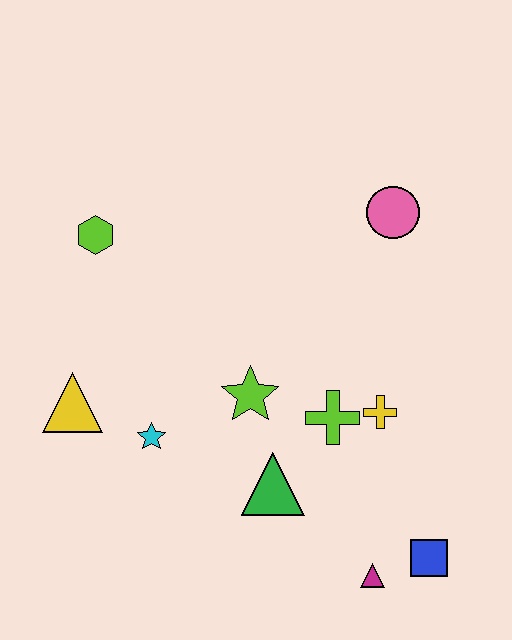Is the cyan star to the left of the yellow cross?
Yes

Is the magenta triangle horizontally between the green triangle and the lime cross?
No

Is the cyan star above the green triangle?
Yes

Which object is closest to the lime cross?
The yellow cross is closest to the lime cross.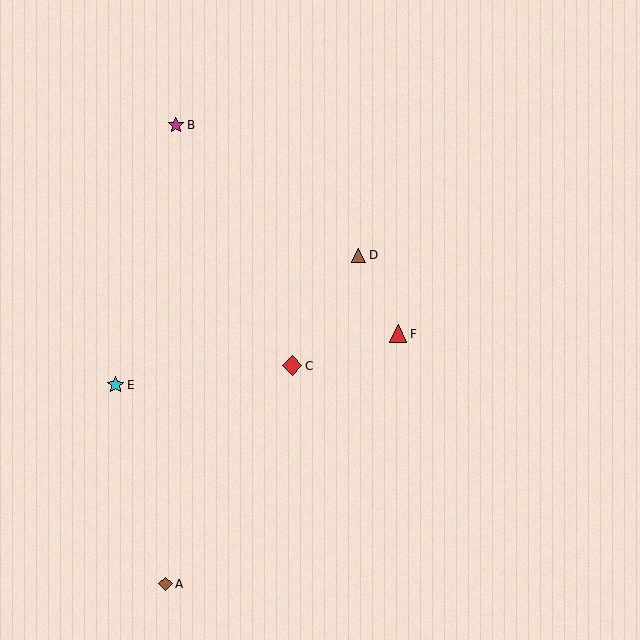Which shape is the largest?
The red diamond (labeled C) is the largest.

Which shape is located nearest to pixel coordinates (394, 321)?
The red triangle (labeled F) at (398, 334) is nearest to that location.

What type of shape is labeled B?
Shape B is a magenta star.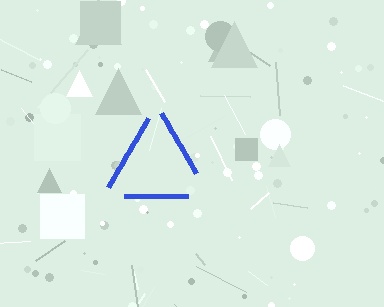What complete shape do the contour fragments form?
The contour fragments form a triangle.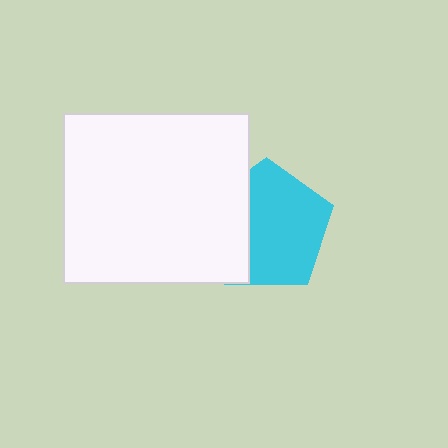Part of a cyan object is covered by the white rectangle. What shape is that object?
It is a pentagon.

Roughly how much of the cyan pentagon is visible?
Most of it is visible (roughly 68%).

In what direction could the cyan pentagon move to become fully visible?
The cyan pentagon could move right. That would shift it out from behind the white rectangle entirely.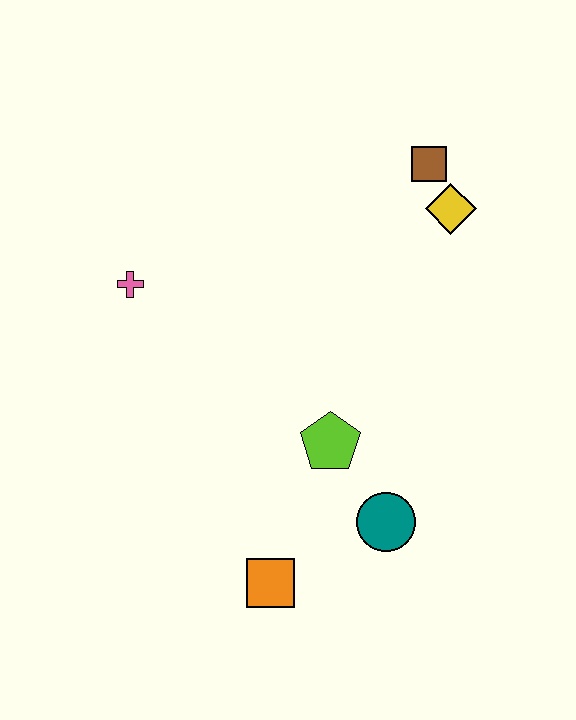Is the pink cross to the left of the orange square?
Yes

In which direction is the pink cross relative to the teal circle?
The pink cross is to the left of the teal circle.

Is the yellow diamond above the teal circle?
Yes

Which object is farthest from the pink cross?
The teal circle is farthest from the pink cross.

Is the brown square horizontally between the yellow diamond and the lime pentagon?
Yes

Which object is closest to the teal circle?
The lime pentagon is closest to the teal circle.